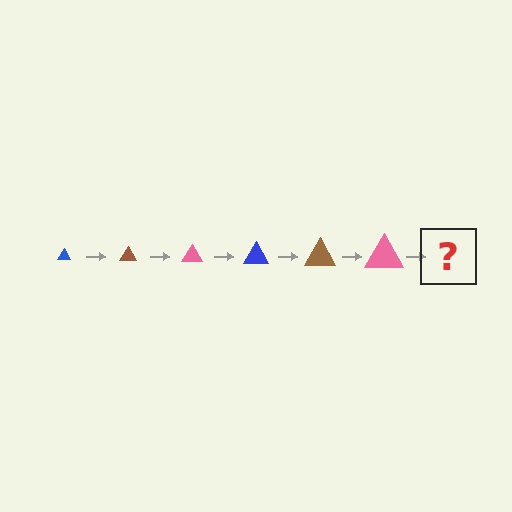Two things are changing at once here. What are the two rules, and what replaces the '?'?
The two rules are that the triangle grows larger each step and the color cycles through blue, brown, and pink. The '?' should be a blue triangle, larger than the previous one.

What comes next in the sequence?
The next element should be a blue triangle, larger than the previous one.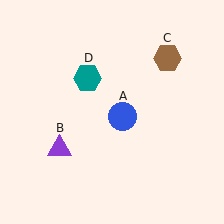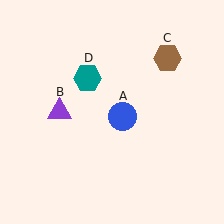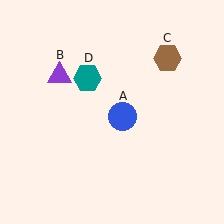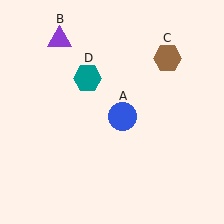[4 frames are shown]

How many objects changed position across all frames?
1 object changed position: purple triangle (object B).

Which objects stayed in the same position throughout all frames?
Blue circle (object A) and brown hexagon (object C) and teal hexagon (object D) remained stationary.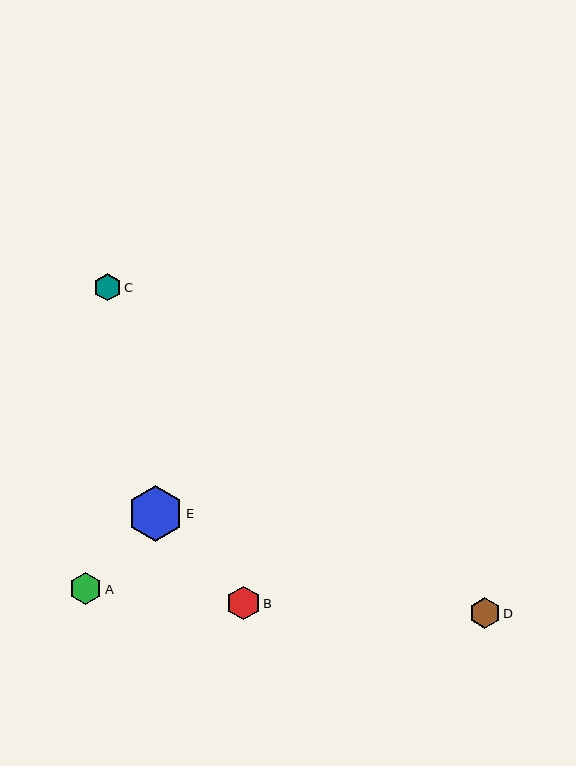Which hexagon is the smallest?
Hexagon C is the smallest with a size of approximately 27 pixels.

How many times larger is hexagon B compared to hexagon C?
Hexagon B is approximately 1.3 times the size of hexagon C.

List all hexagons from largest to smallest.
From largest to smallest: E, B, A, D, C.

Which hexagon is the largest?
Hexagon E is the largest with a size of approximately 55 pixels.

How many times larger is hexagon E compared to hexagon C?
Hexagon E is approximately 2.1 times the size of hexagon C.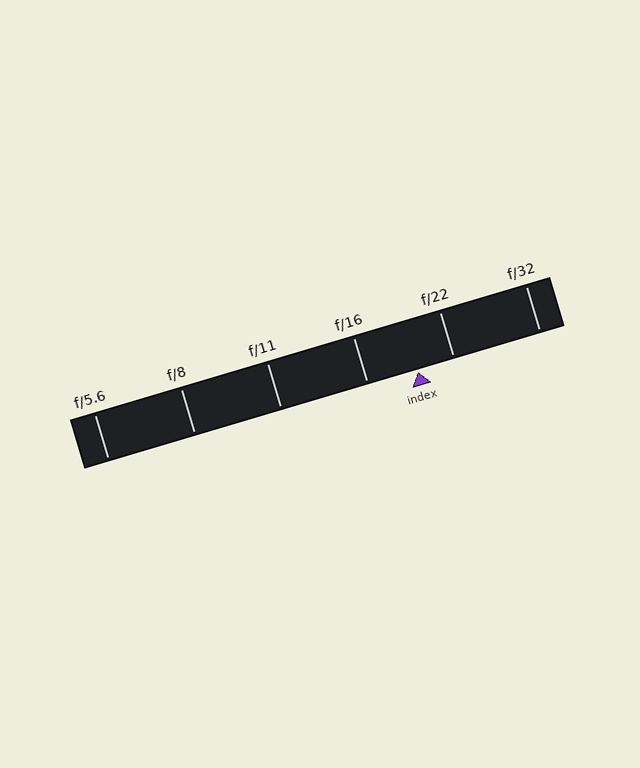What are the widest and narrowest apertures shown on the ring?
The widest aperture shown is f/5.6 and the narrowest is f/32.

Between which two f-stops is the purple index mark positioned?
The index mark is between f/16 and f/22.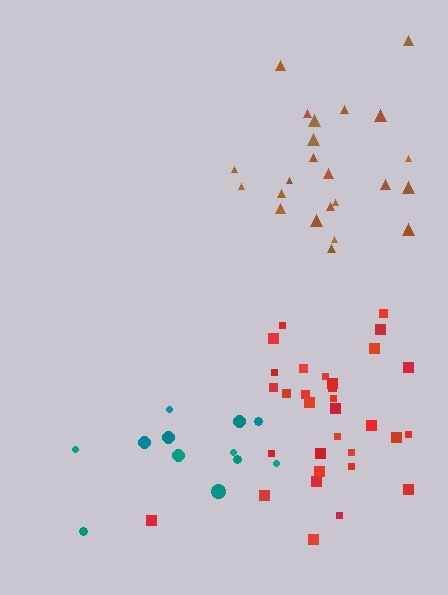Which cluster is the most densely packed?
Red.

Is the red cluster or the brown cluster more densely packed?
Red.